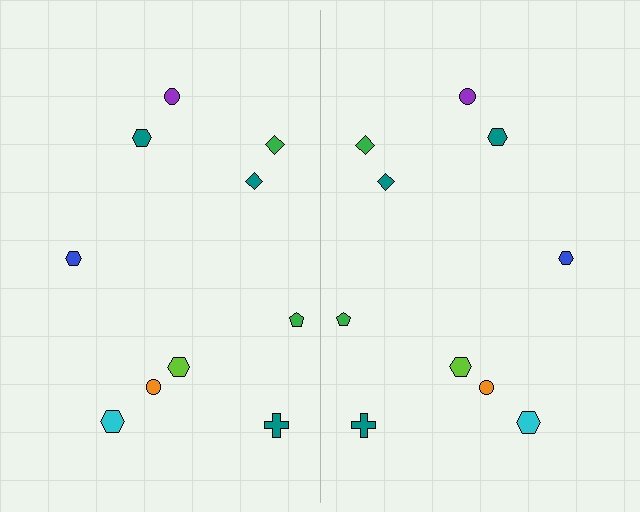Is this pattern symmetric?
Yes, this pattern has bilateral (reflection) symmetry.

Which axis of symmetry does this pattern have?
The pattern has a vertical axis of symmetry running through the center of the image.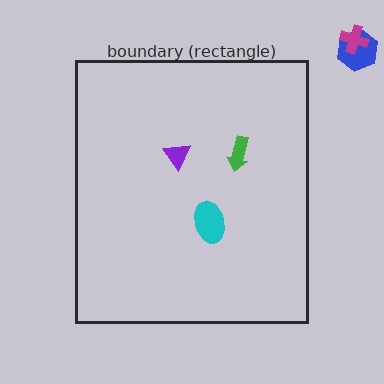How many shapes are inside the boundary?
3 inside, 2 outside.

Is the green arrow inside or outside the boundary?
Inside.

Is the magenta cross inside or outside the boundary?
Outside.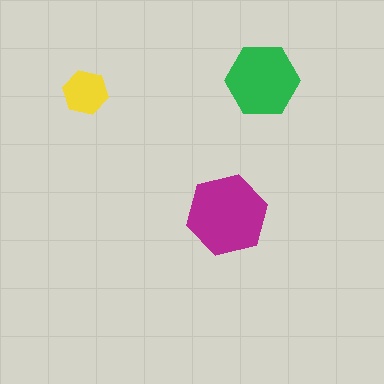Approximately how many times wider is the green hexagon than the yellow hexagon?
About 1.5 times wider.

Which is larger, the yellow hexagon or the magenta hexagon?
The magenta one.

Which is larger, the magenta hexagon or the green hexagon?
The magenta one.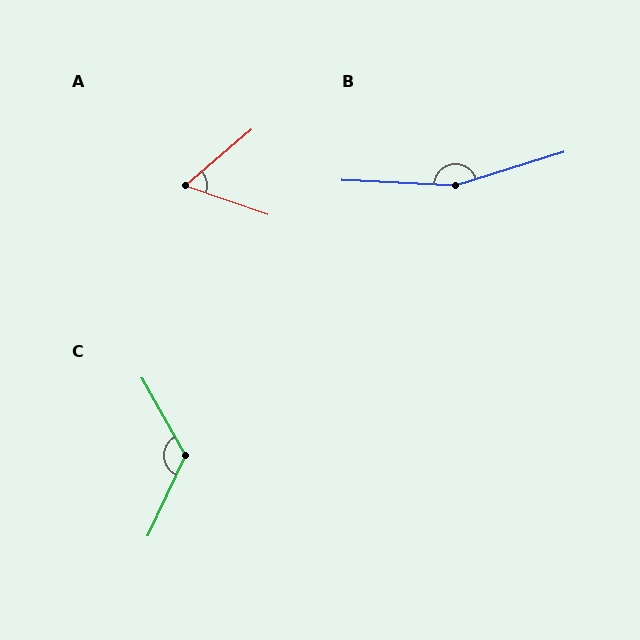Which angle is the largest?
B, at approximately 160 degrees.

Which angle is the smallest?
A, at approximately 60 degrees.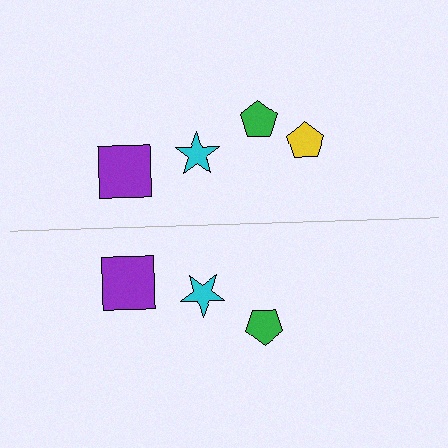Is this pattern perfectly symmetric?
No, the pattern is not perfectly symmetric. A yellow pentagon is missing from the bottom side.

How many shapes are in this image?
There are 7 shapes in this image.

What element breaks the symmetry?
A yellow pentagon is missing from the bottom side.